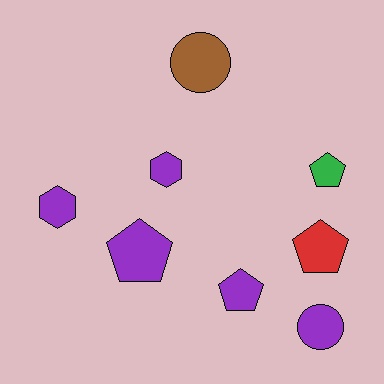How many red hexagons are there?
There are no red hexagons.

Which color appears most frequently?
Purple, with 5 objects.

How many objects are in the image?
There are 8 objects.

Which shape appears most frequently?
Pentagon, with 4 objects.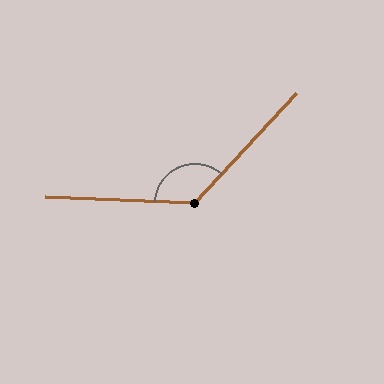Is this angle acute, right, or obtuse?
It is obtuse.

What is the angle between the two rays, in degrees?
Approximately 130 degrees.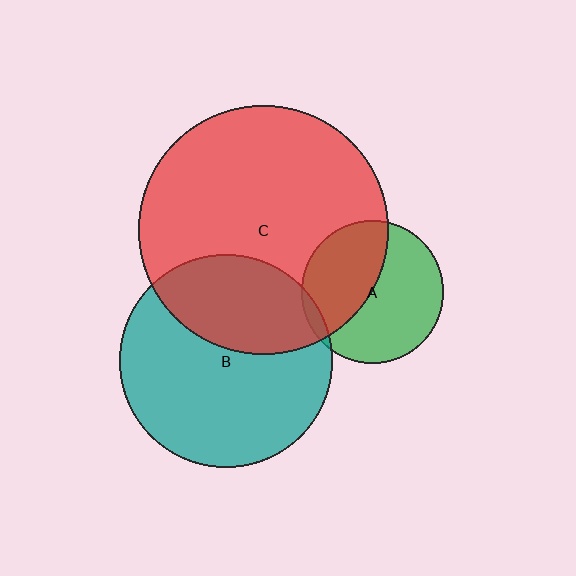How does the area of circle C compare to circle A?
Approximately 3.1 times.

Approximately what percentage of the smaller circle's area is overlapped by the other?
Approximately 45%.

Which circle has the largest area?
Circle C (red).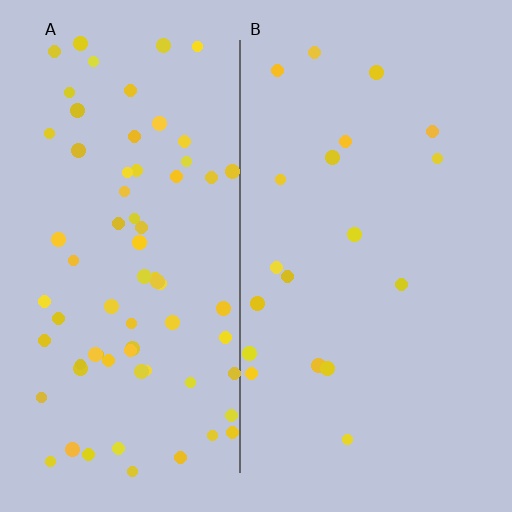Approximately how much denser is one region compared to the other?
Approximately 3.8× — region A over region B.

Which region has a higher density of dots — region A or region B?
A (the left).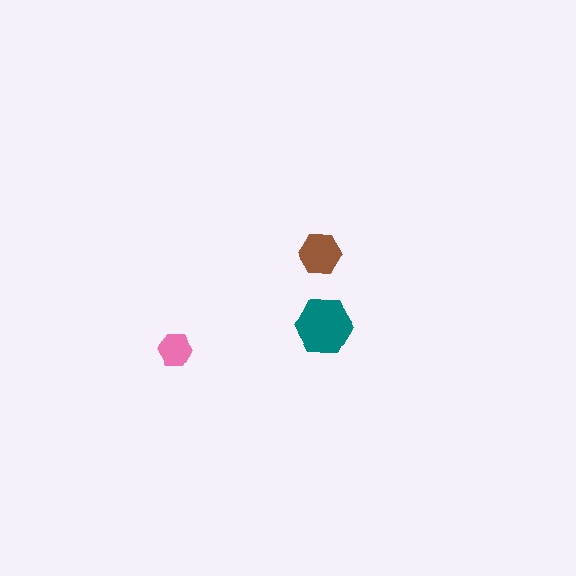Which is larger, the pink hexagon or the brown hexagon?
The brown one.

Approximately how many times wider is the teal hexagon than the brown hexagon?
About 1.5 times wider.